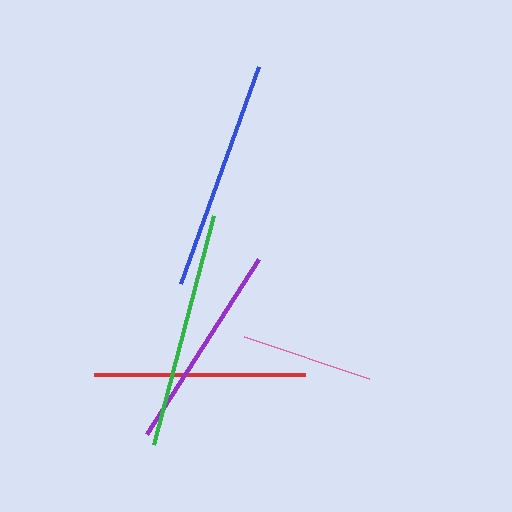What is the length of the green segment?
The green segment is approximately 237 pixels long.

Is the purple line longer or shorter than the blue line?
The blue line is longer than the purple line.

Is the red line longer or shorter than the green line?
The green line is longer than the red line.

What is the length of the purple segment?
The purple segment is approximately 207 pixels long.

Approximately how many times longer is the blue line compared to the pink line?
The blue line is approximately 1.8 times the length of the pink line.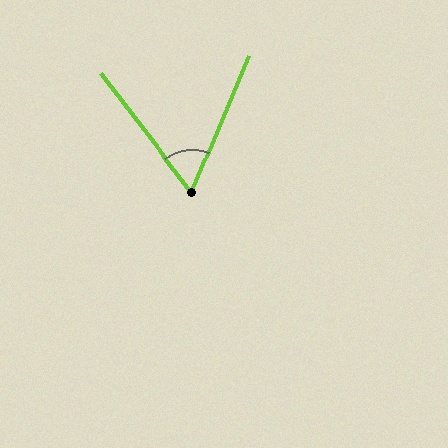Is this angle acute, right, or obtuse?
It is acute.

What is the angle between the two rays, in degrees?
Approximately 60 degrees.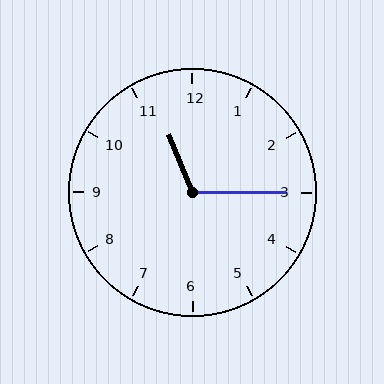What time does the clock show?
11:15.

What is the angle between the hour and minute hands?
Approximately 112 degrees.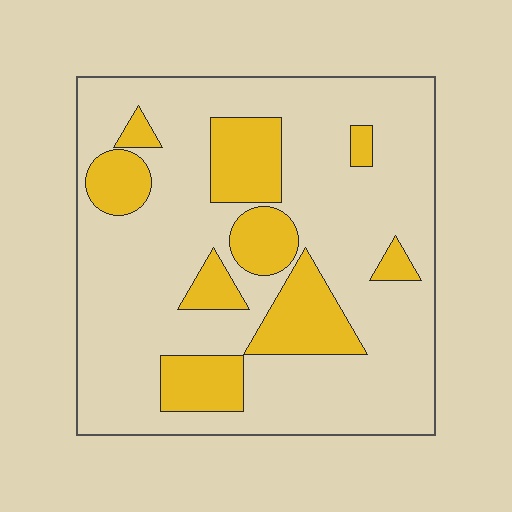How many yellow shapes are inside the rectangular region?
9.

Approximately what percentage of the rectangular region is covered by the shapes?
Approximately 25%.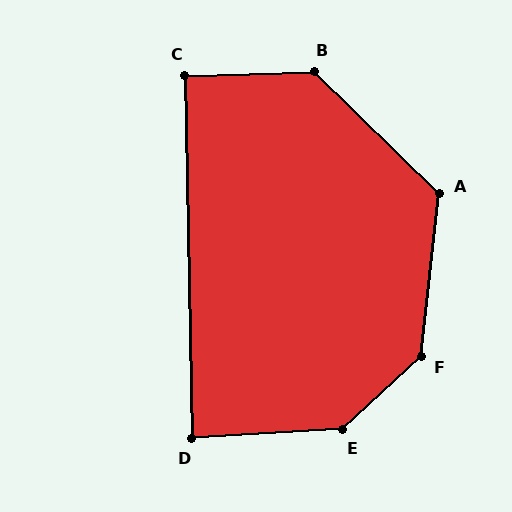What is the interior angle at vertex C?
Approximately 91 degrees (approximately right).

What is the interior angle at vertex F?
Approximately 139 degrees (obtuse).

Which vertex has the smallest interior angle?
D, at approximately 87 degrees.